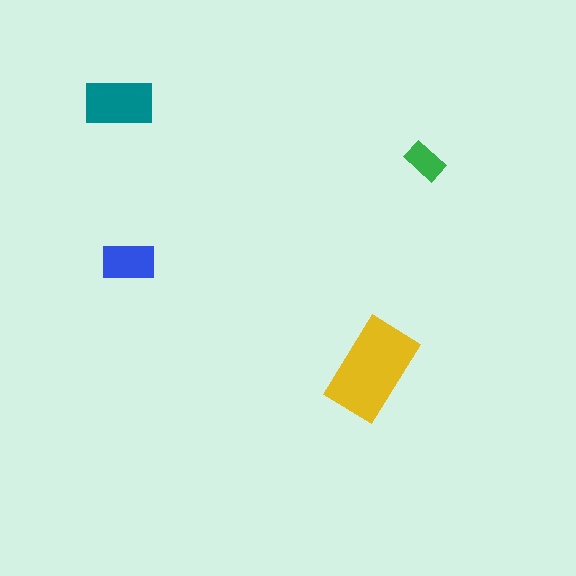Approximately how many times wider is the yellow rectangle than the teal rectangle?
About 1.5 times wider.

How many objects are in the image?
There are 4 objects in the image.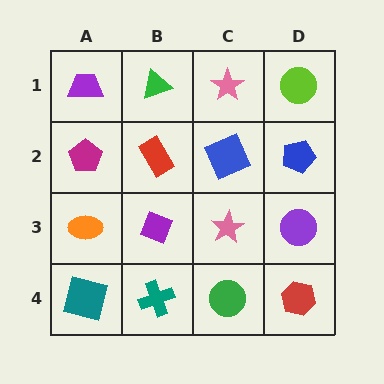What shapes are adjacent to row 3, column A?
A magenta pentagon (row 2, column A), a teal square (row 4, column A), a purple diamond (row 3, column B).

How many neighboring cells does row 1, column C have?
3.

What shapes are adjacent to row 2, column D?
A lime circle (row 1, column D), a purple circle (row 3, column D), a blue square (row 2, column C).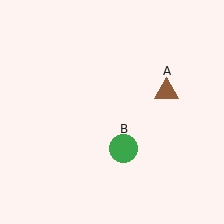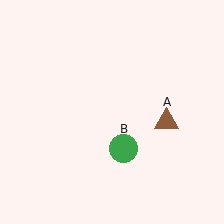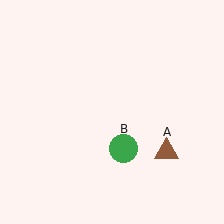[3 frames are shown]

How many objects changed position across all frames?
1 object changed position: brown triangle (object A).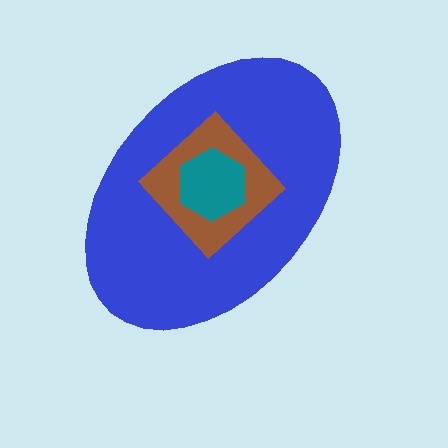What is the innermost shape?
The teal hexagon.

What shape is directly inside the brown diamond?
The teal hexagon.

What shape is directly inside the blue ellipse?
The brown diamond.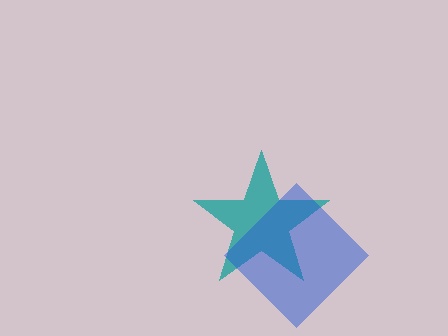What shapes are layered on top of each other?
The layered shapes are: a teal star, a blue diamond.